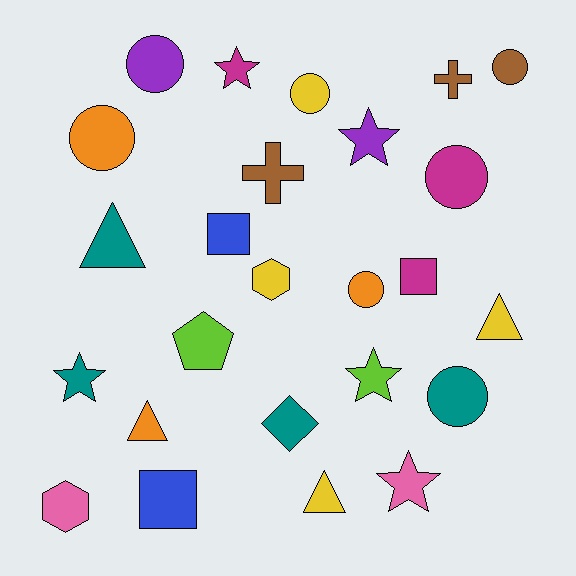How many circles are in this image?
There are 7 circles.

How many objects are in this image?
There are 25 objects.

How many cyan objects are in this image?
There are no cyan objects.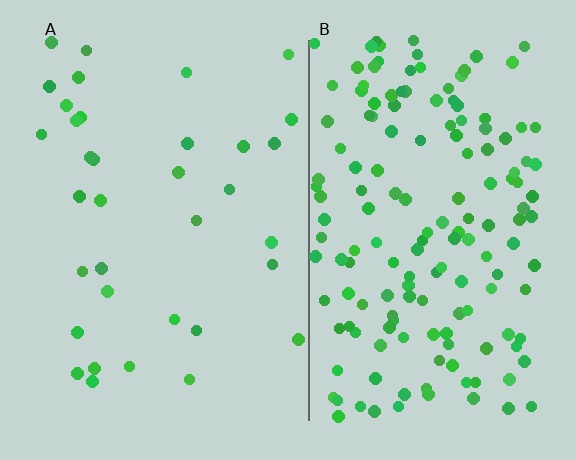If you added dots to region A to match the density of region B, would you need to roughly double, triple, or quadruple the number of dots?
Approximately quadruple.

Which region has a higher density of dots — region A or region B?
B (the right).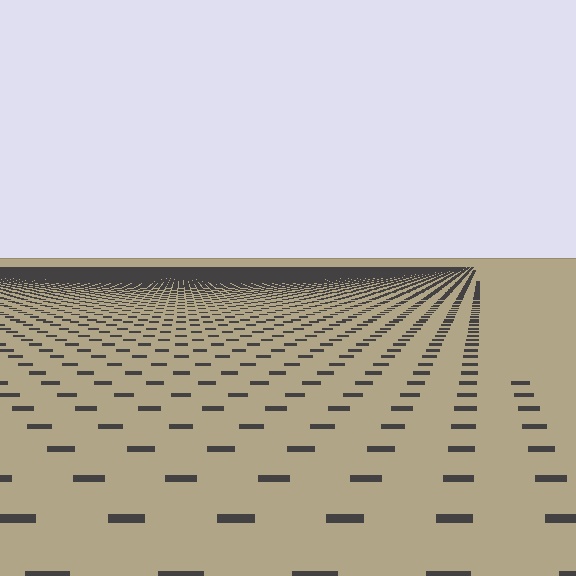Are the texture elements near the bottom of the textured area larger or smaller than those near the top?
Larger. Near the bottom, elements are closer to the viewer and appear at a bigger on-screen size.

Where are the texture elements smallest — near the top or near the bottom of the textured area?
Near the top.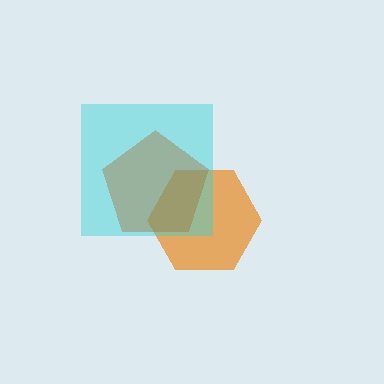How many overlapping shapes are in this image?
There are 3 overlapping shapes in the image.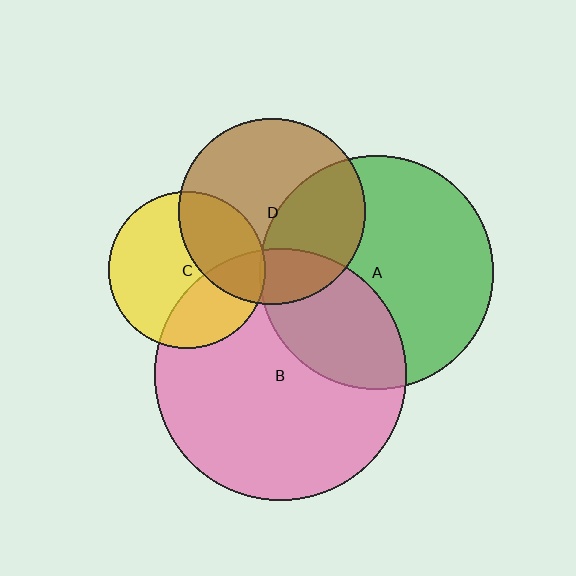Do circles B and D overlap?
Yes.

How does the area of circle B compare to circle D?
Approximately 1.8 times.